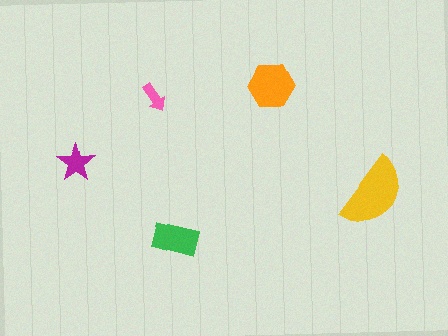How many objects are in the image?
There are 5 objects in the image.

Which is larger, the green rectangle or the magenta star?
The green rectangle.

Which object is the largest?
The yellow semicircle.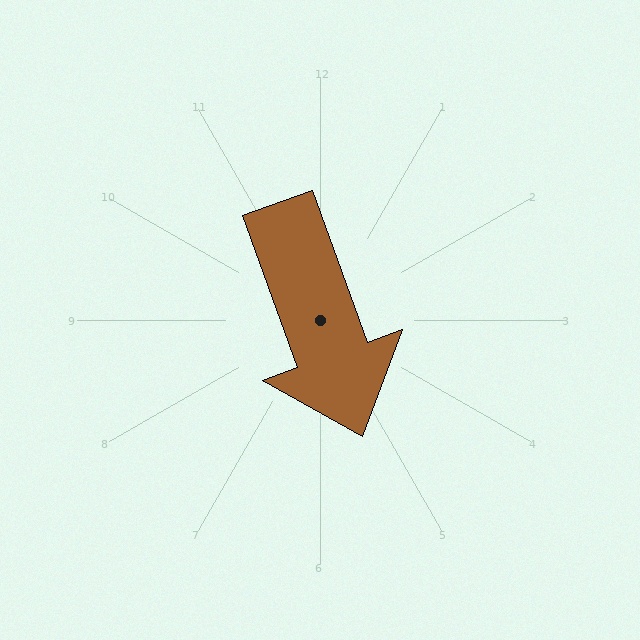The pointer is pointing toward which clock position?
Roughly 5 o'clock.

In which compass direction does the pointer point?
South.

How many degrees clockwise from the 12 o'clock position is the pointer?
Approximately 160 degrees.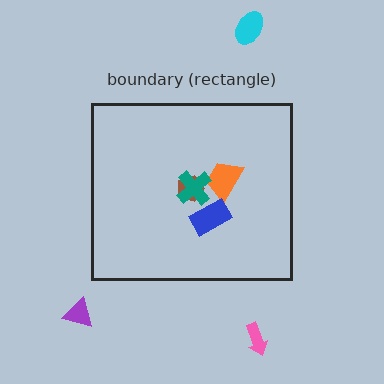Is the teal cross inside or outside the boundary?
Inside.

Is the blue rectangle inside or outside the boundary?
Inside.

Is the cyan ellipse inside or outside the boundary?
Outside.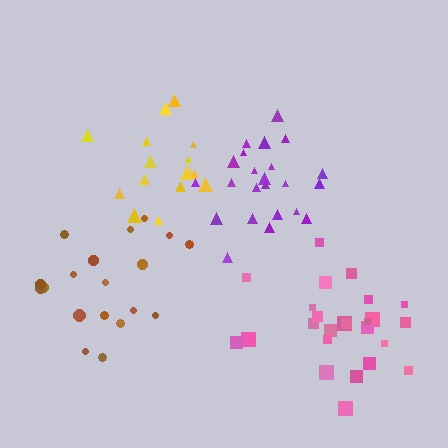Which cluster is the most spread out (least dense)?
Brown.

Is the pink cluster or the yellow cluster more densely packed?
Pink.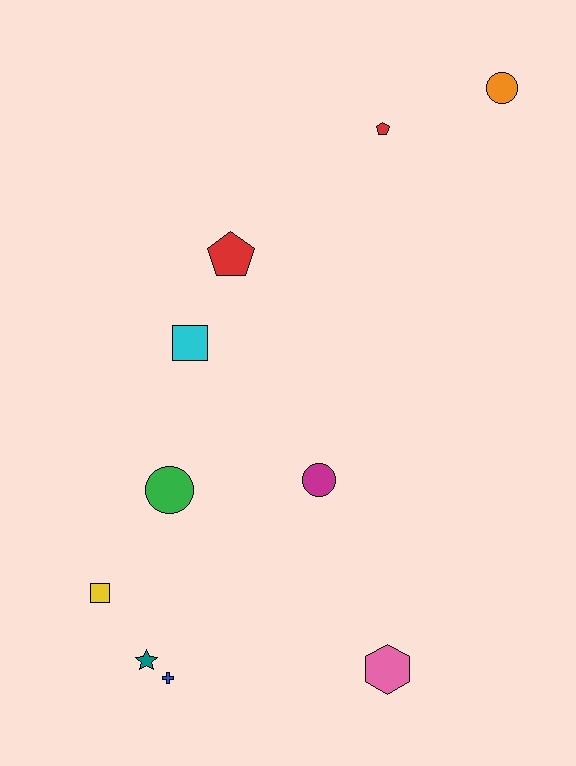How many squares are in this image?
There are 2 squares.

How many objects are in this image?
There are 10 objects.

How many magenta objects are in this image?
There is 1 magenta object.